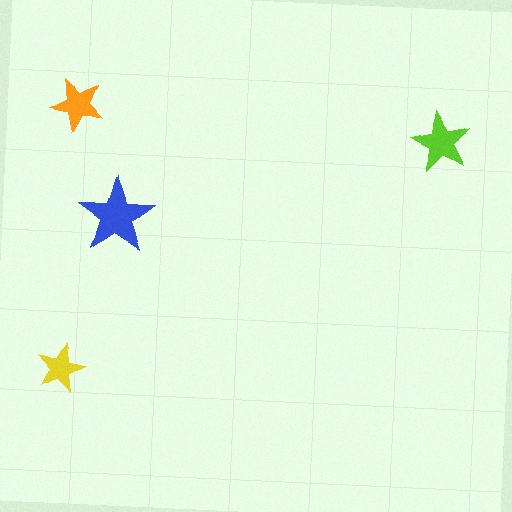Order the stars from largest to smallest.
the blue one, the lime one, the orange one, the yellow one.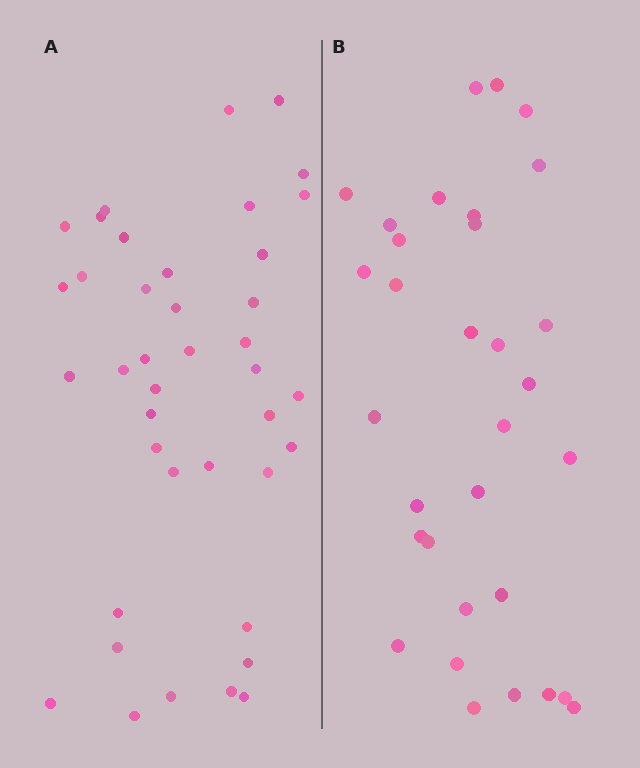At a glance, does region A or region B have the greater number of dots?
Region A (the left region) has more dots.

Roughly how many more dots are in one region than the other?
Region A has roughly 8 or so more dots than region B.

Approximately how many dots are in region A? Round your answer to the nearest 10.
About 40 dots.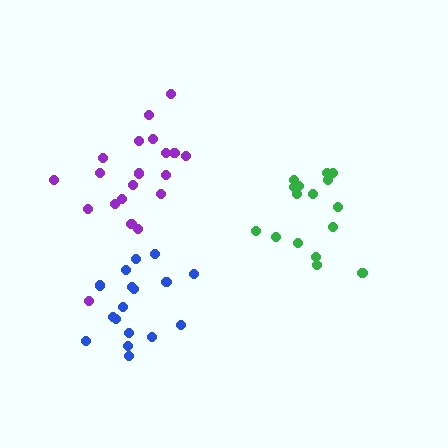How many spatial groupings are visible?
There are 3 spatial groupings.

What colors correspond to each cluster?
The clusters are colored: purple, green, blue.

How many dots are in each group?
Group 1: 20 dots, Group 2: 16 dots, Group 3: 17 dots (53 total).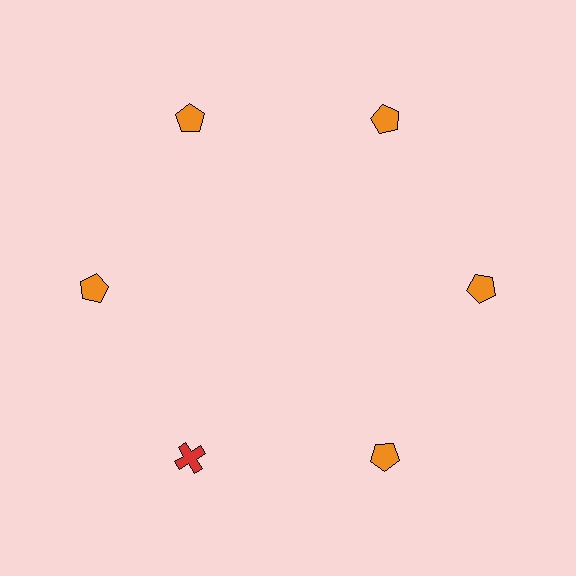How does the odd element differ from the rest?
It differs in both color (red instead of orange) and shape (cross instead of pentagon).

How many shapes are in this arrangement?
There are 6 shapes arranged in a ring pattern.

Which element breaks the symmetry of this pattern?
The red cross at roughly the 7 o'clock position breaks the symmetry. All other shapes are orange pentagons.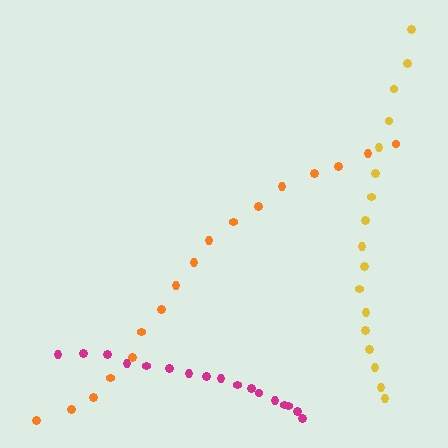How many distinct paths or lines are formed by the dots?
There are 3 distinct paths.